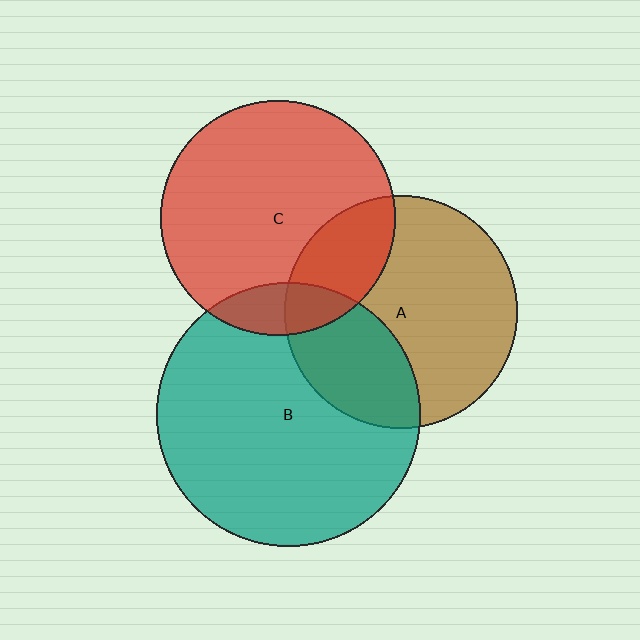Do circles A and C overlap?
Yes.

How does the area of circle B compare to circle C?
Approximately 1.3 times.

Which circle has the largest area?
Circle B (teal).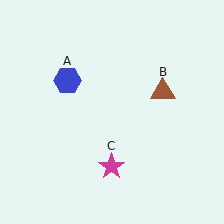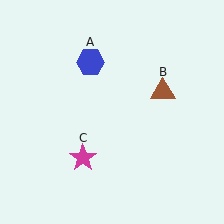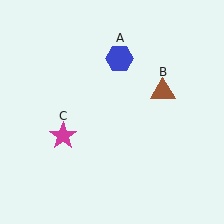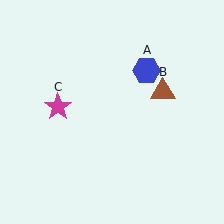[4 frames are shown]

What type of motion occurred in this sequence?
The blue hexagon (object A), magenta star (object C) rotated clockwise around the center of the scene.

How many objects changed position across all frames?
2 objects changed position: blue hexagon (object A), magenta star (object C).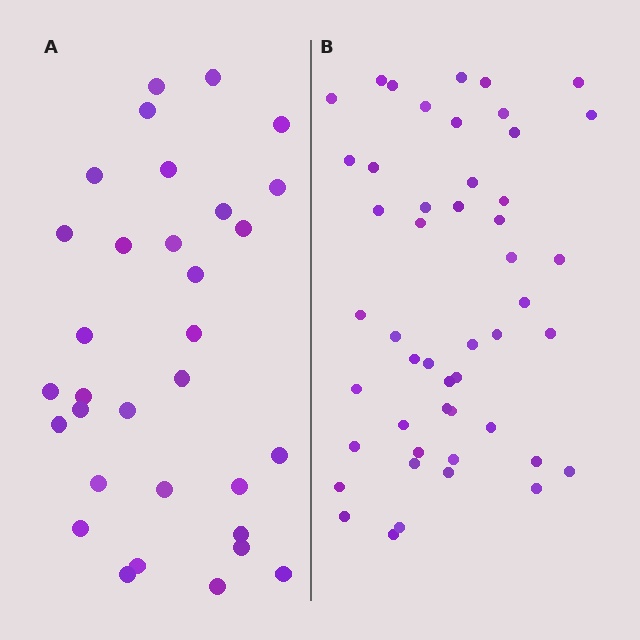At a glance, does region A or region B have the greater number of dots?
Region B (the right region) has more dots.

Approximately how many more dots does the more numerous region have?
Region B has approximately 15 more dots than region A.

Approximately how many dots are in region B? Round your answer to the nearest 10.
About 50 dots. (The exact count is 49, which rounds to 50.)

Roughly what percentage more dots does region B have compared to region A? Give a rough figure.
About 55% more.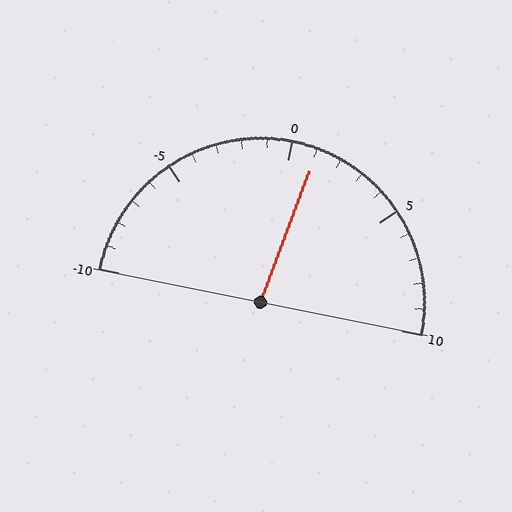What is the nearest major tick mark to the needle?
The nearest major tick mark is 0.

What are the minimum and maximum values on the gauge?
The gauge ranges from -10 to 10.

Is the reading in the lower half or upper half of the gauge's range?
The reading is in the upper half of the range (-10 to 10).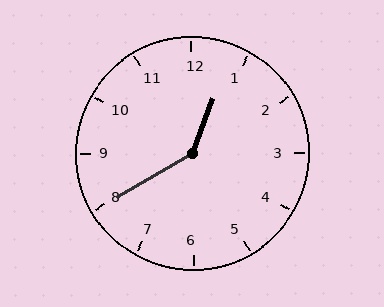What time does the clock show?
12:40.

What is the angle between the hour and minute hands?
Approximately 140 degrees.